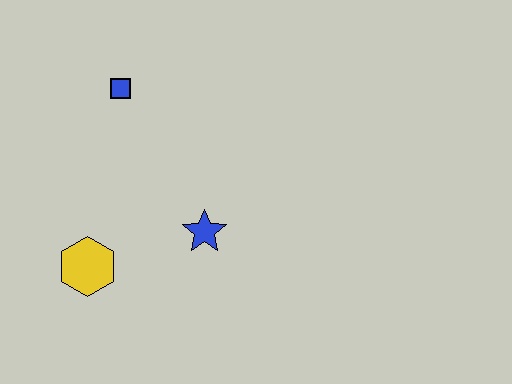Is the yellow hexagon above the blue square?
No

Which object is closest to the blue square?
The blue star is closest to the blue square.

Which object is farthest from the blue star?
The blue square is farthest from the blue star.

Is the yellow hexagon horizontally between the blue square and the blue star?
No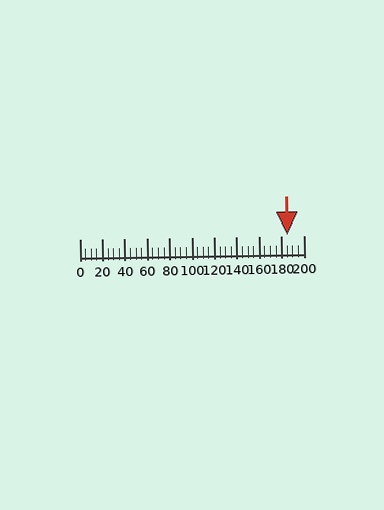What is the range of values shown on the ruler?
The ruler shows values from 0 to 200.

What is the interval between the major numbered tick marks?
The major tick marks are spaced 20 units apart.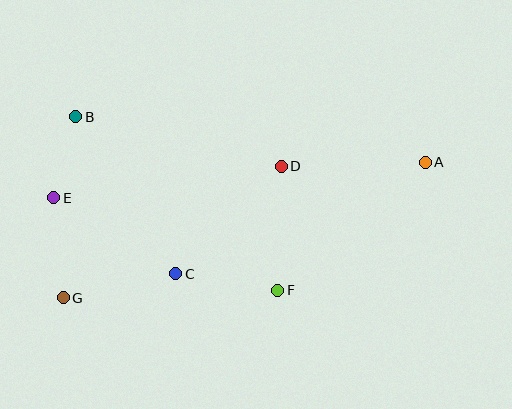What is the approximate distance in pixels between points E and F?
The distance between E and F is approximately 242 pixels.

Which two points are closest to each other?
Points B and E are closest to each other.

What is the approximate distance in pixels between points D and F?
The distance between D and F is approximately 124 pixels.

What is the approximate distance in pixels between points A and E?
The distance between A and E is approximately 373 pixels.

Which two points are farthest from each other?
Points A and G are farthest from each other.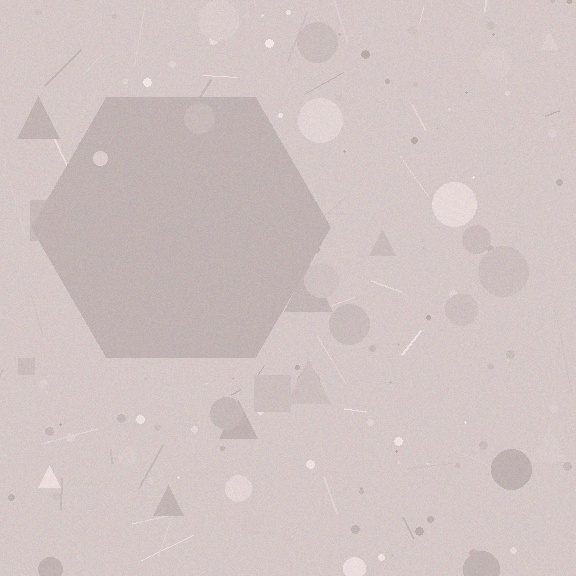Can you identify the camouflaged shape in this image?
The camouflaged shape is a hexagon.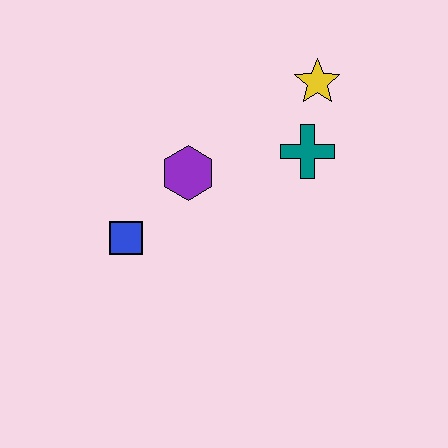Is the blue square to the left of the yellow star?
Yes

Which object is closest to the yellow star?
The teal cross is closest to the yellow star.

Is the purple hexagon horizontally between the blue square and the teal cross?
Yes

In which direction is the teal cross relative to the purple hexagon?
The teal cross is to the right of the purple hexagon.